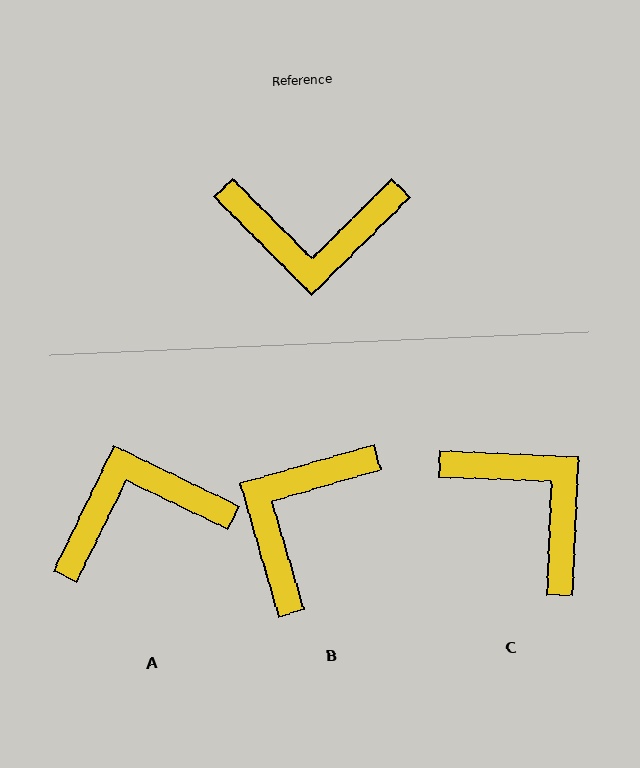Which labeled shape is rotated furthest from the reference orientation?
A, about 161 degrees away.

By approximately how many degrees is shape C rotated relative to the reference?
Approximately 133 degrees counter-clockwise.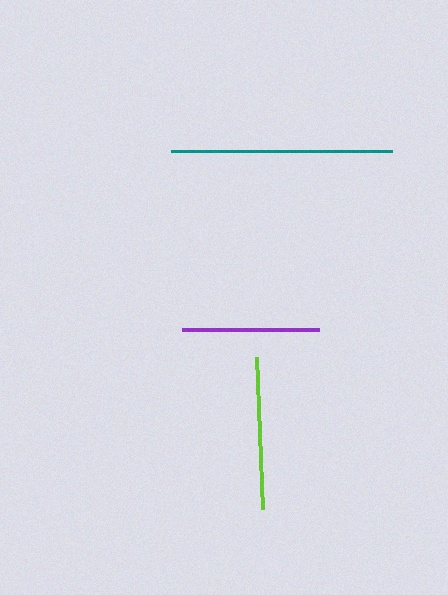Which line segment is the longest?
The teal line is the longest at approximately 221 pixels.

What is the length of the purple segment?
The purple segment is approximately 138 pixels long.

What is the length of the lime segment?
The lime segment is approximately 152 pixels long.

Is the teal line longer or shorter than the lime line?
The teal line is longer than the lime line.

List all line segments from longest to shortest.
From longest to shortest: teal, lime, purple.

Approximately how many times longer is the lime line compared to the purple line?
The lime line is approximately 1.1 times the length of the purple line.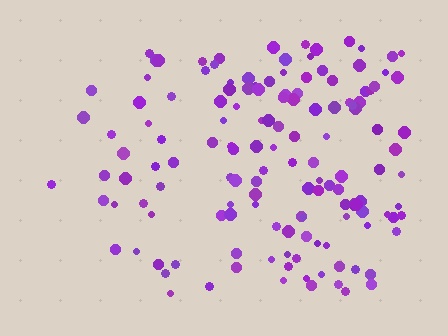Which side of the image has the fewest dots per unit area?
The left.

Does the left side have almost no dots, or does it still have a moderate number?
Still a moderate number, just noticeably fewer than the right.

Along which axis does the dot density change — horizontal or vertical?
Horizontal.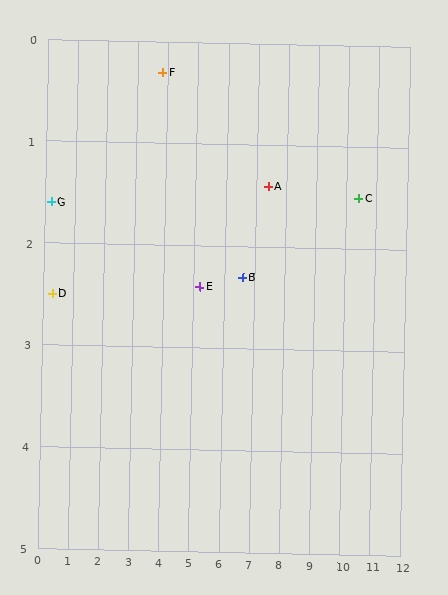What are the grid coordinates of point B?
Point B is at approximately (6.6, 2.3).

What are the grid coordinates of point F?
Point F is at approximately (3.8, 0.3).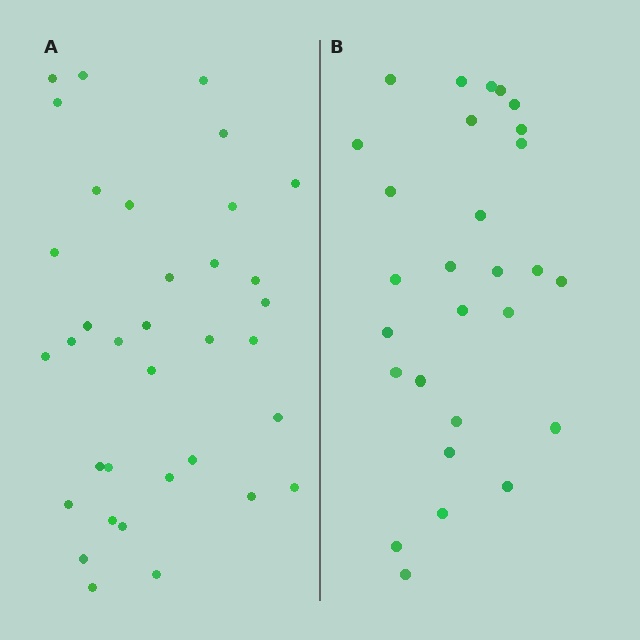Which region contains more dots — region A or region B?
Region A (the left region) has more dots.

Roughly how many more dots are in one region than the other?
Region A has roughly 8 or so more dots than region B.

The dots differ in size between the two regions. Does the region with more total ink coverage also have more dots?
No. Region B has more total ink coverage because its dots are larger, but region A actually contains more individual dots. Total area can be misleading — the number of items is what matters here.